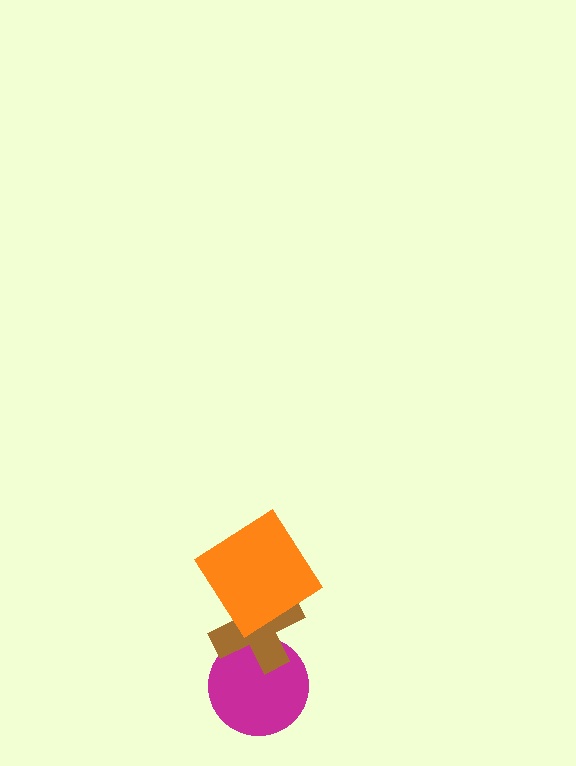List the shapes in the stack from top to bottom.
From top to bottom: the orange diamond, the brown cross, the magenta circle.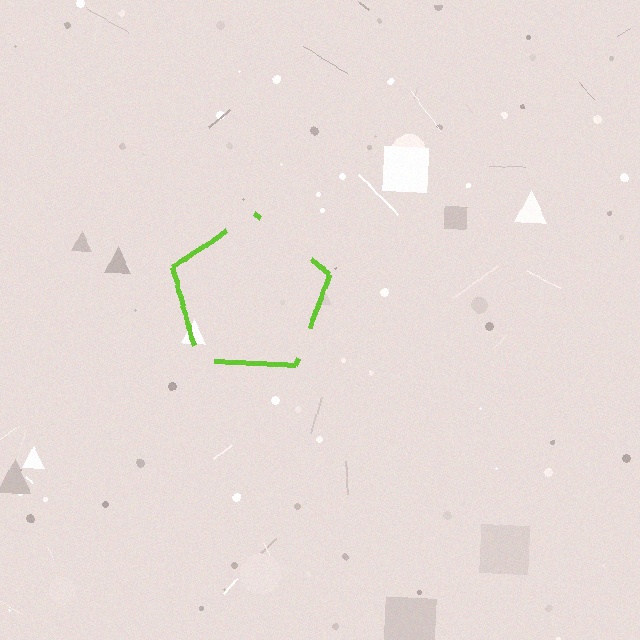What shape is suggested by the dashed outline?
The dashed outline suggests a pentagon.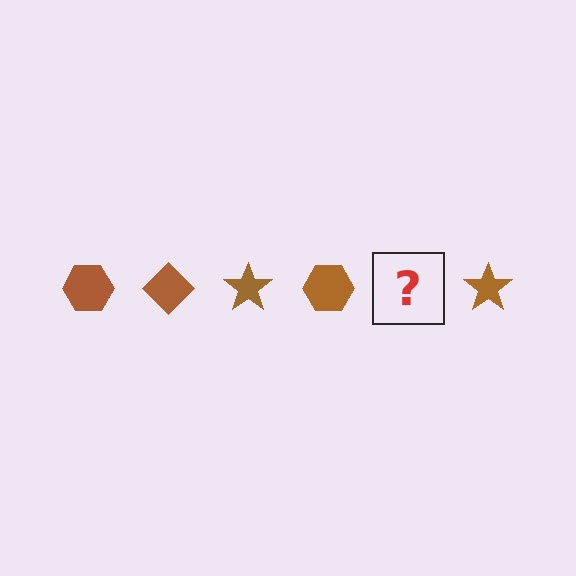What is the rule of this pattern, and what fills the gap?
The rule is that the pattern cycles through hexagon, diamond, star shapes in brown. The gap should be filled with a brown diamond.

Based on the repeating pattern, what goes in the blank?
The blank should be a brown diamond.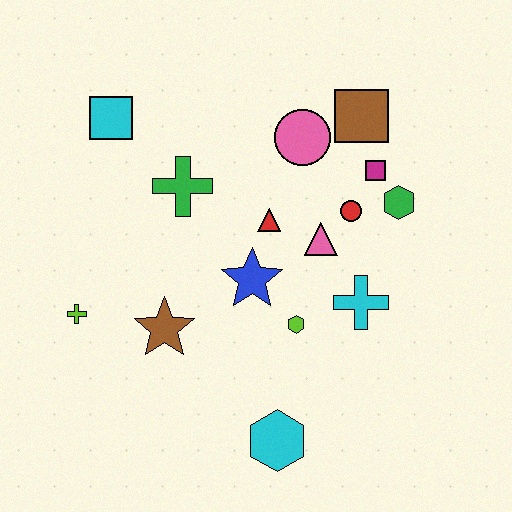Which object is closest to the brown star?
The lime cross is closest to the brown star.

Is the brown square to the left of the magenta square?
Yes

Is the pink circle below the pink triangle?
No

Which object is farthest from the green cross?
The cyan hexagon is farthest from the green cross.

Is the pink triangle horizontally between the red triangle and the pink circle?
No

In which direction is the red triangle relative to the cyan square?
The red triangle is to the right of the cyan square.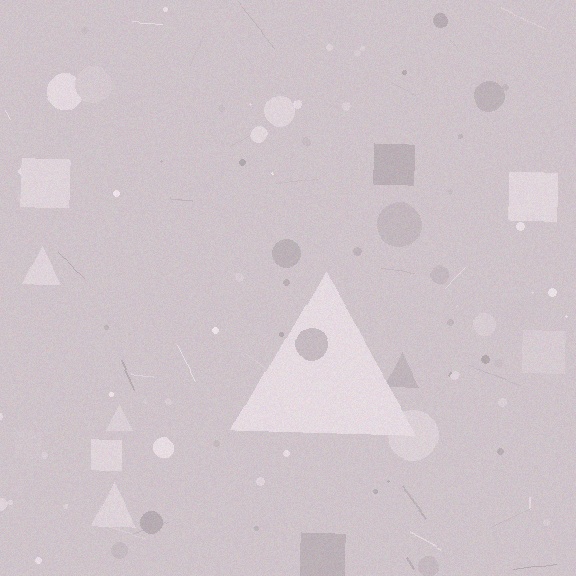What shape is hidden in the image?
A triangle is hidden in the image.